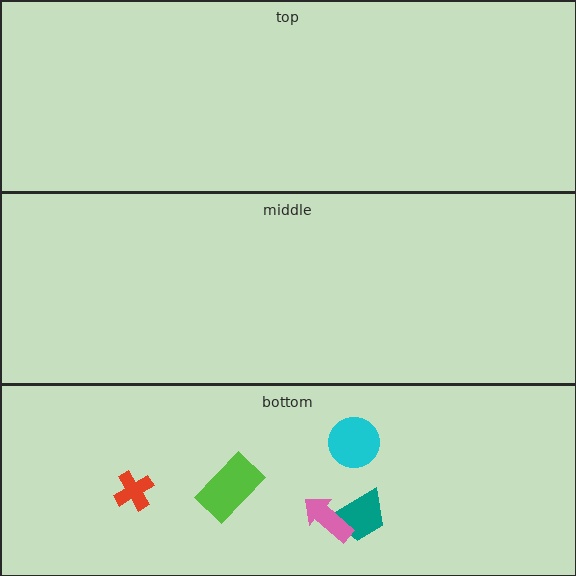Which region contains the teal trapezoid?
The bottom region.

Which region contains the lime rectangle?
The bottom region.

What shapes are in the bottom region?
The cyan circle, the lime rectangle, the teal trapezoid, the pink arrow, the red cross.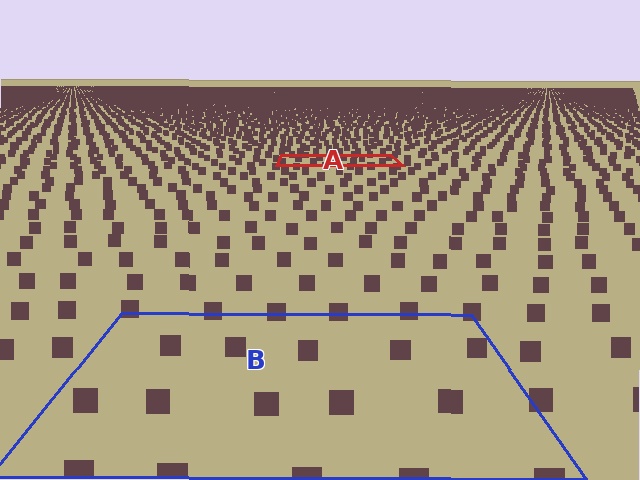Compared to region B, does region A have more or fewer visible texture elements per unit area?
Region A has more texture elements per unit area — they are packed more densely because it is farther away.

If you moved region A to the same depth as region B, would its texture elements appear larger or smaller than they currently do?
They would appear larger. At a closer depth, the same texture elements are projected at a bigger on-screen size.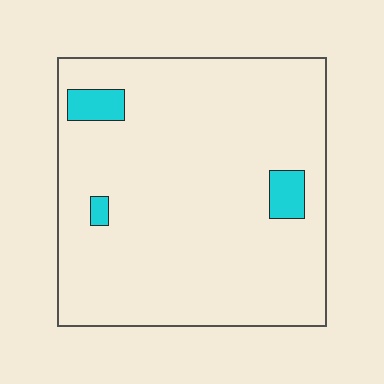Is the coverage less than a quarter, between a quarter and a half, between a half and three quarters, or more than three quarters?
Less than a quarter.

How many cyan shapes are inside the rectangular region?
3.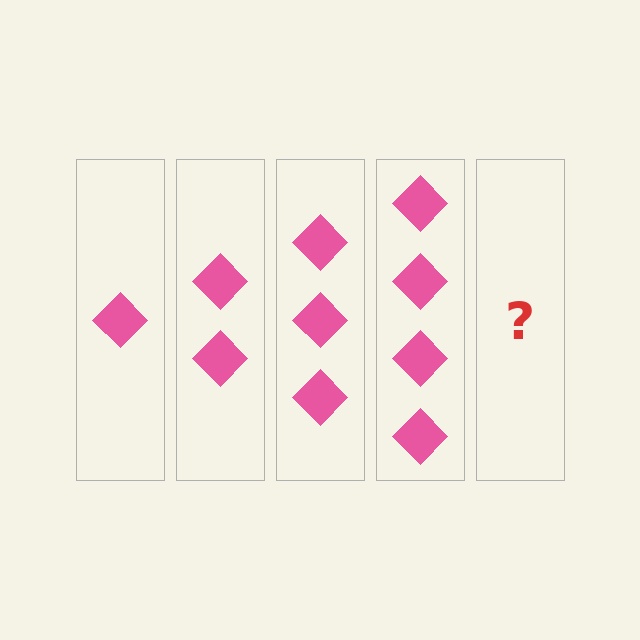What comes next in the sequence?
The next element should be 5 diamonds.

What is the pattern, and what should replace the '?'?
The pattern is that each step adds one more diamond. The '?' should be 5 diamonds.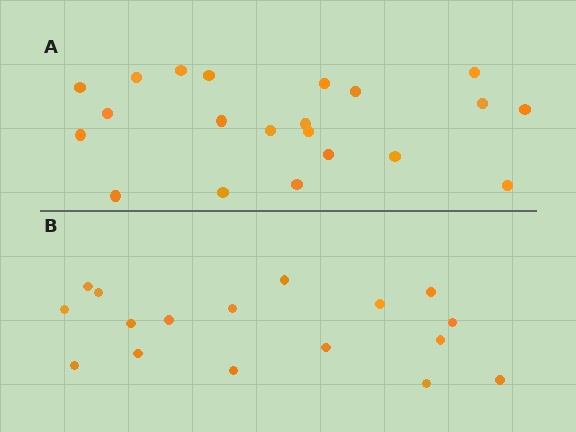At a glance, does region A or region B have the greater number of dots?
Region A (the top region) has more dots.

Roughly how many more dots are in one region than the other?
Region A has about 4 more dots than region B.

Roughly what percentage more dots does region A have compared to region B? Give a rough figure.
About 25% more.